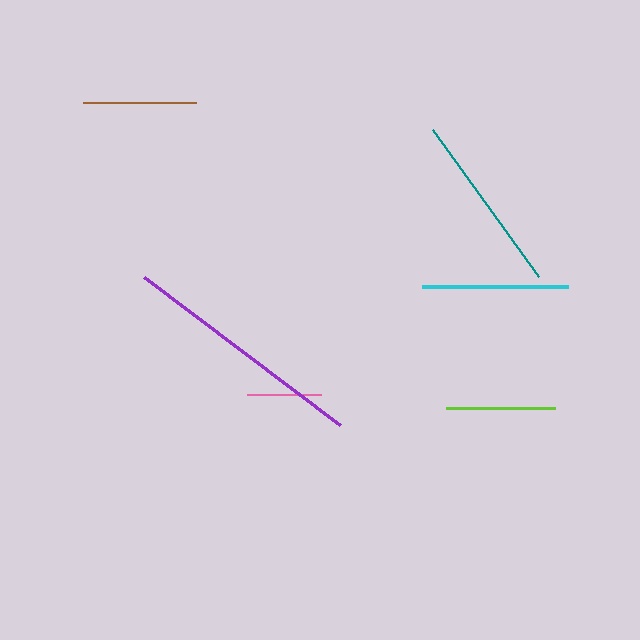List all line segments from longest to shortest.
From longest to shortest: purple, teal, cyan, brown, lime, pink.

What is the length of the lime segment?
The lime segment is approximately 109 pixels long.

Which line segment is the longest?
The purple line is the longest at approximately 246 pixels.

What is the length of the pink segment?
The pink segment is approximately 74 pixels long.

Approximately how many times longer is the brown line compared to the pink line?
The brown line is approximately 1.5 times the length of the pink line.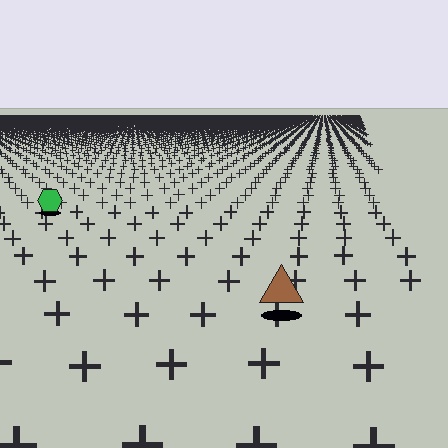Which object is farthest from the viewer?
The green hexagon is farthest from the viewer. It appears smaller and the ground texture around it is denser.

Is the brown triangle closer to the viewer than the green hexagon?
Yes. The brown triangle is closer — you can tell from the texture gradient: the ground texture is coarser near it.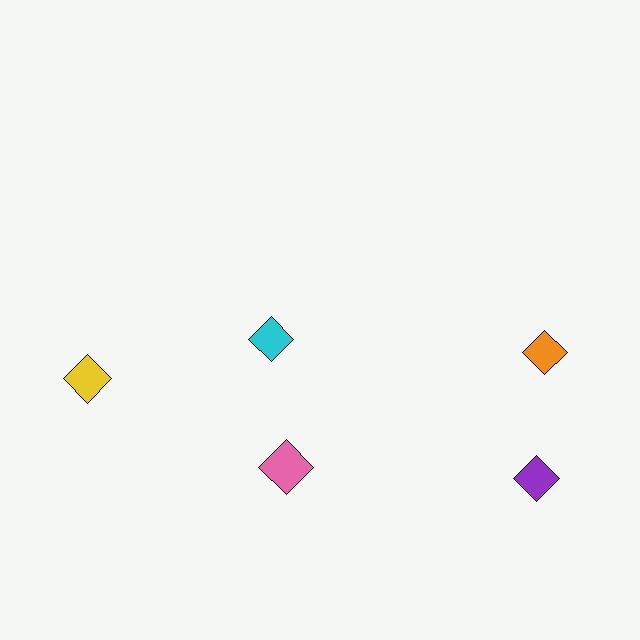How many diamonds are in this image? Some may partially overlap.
There are 5 diamonds.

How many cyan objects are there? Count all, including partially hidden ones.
There is 1 cyan object.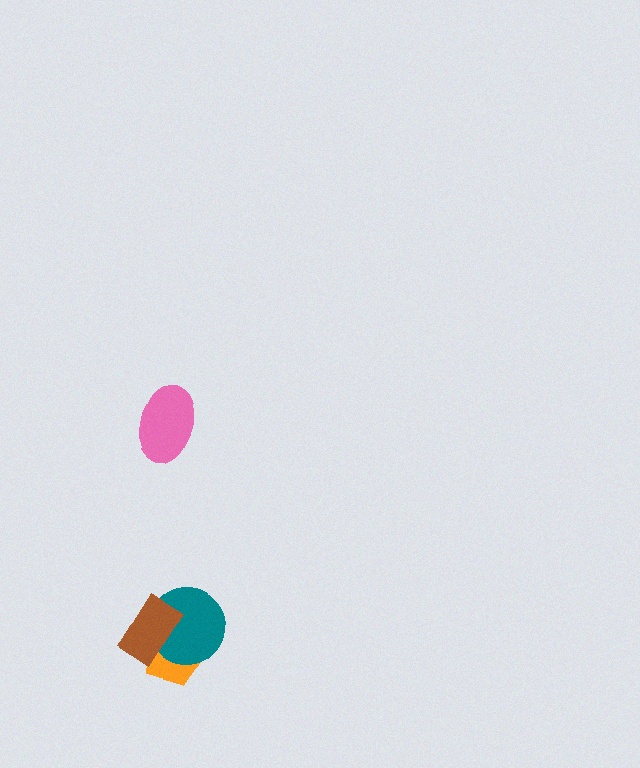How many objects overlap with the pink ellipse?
0 objects overlap with the pink ellipse.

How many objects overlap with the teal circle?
2 objects overlap with the teal circle.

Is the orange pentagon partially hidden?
Yes, it is partially covered by another shape.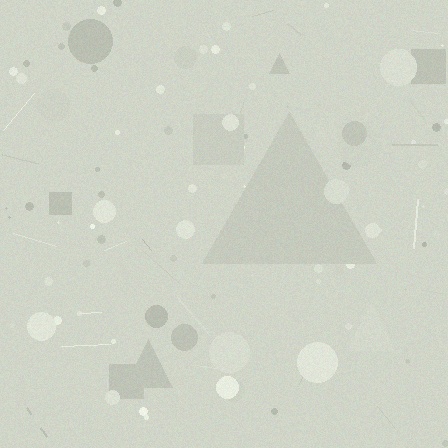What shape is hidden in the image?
A triangle is hidden in the image.